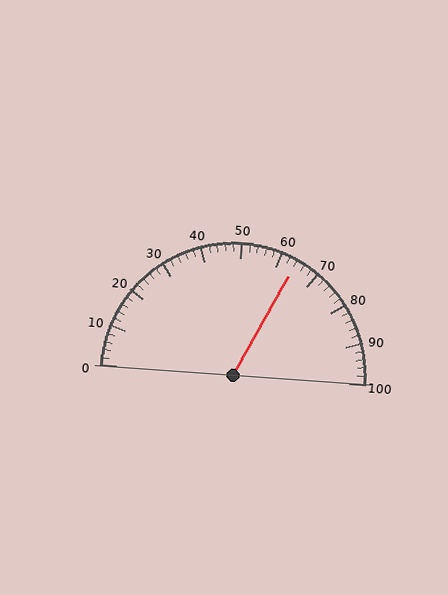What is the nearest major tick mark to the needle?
The nearest major tick mark is 60.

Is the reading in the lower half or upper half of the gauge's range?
The reading is in the upper half of the range (0 to 100).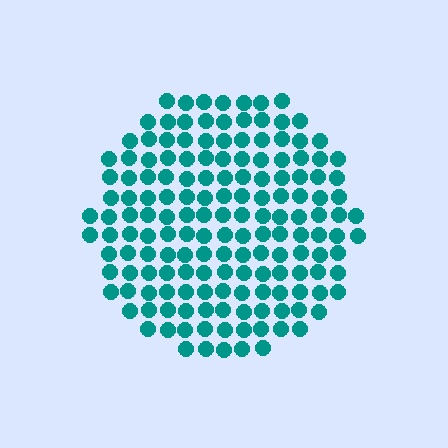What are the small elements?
The small elements are circles.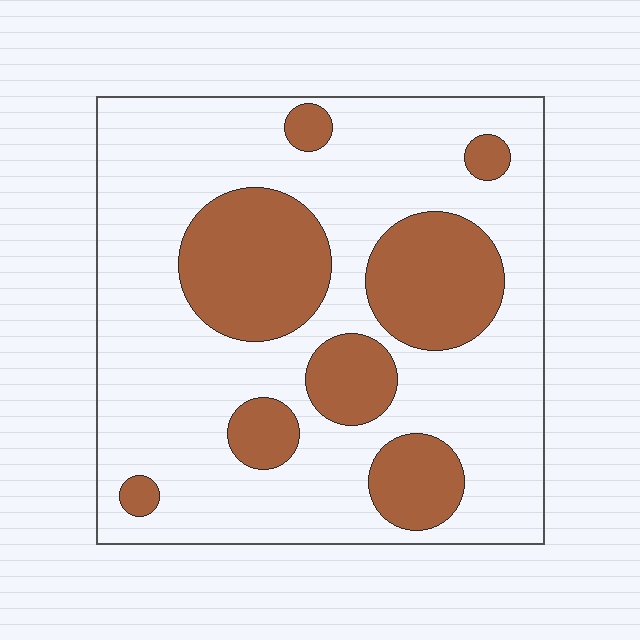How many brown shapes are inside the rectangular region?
8.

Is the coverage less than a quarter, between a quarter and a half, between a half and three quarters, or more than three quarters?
Between a quarter and a half.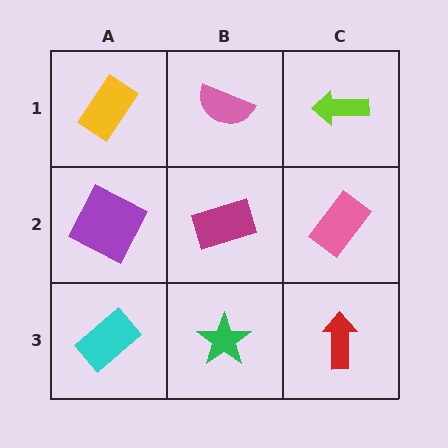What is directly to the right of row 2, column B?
A pink rectangle.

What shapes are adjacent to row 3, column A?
A purple square (row 2, column A), a green star (row 3, column B).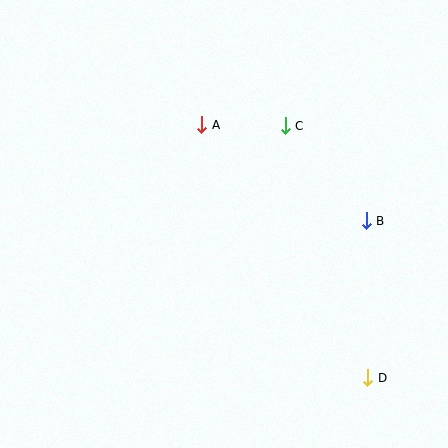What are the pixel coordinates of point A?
Point A is at (202, 125).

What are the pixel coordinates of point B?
Point B is at (366, 221).